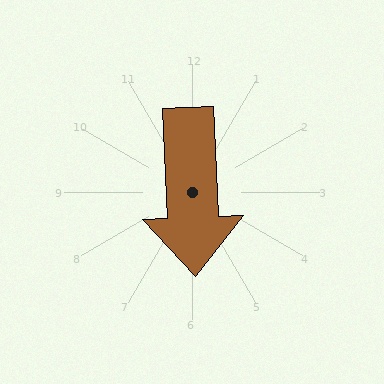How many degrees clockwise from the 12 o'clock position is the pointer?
Approximately 177 degrees.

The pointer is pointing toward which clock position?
Roughly 6 o'clock.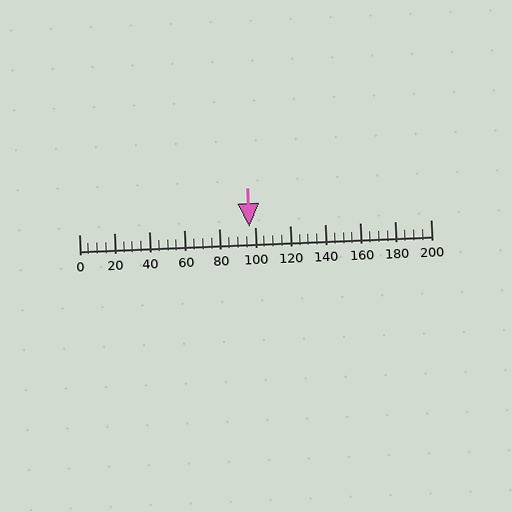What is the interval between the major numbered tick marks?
The major tick marks are spaced 20 units apart.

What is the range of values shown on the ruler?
The ruler shows values from 0 to 200.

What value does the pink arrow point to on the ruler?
The pink arrow points to approximately 97.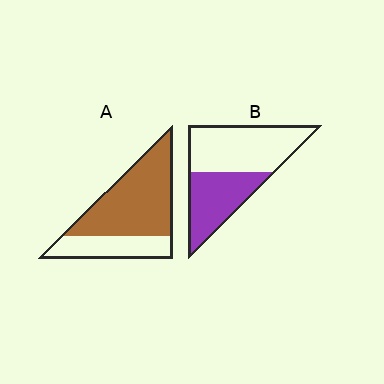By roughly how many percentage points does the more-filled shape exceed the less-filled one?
By roughly 25 percentage points (A over B).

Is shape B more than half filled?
No.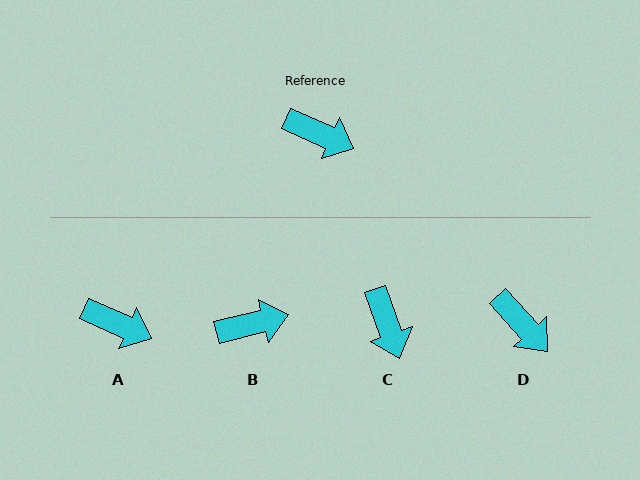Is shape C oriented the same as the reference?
No, it is off by about 47 degrees.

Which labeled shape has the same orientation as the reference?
A.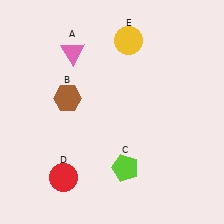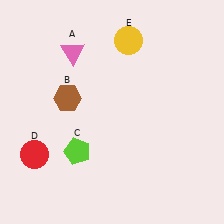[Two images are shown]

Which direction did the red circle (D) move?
The red circle (D) moved left.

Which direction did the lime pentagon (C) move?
The lime pentagon (C) moved left.